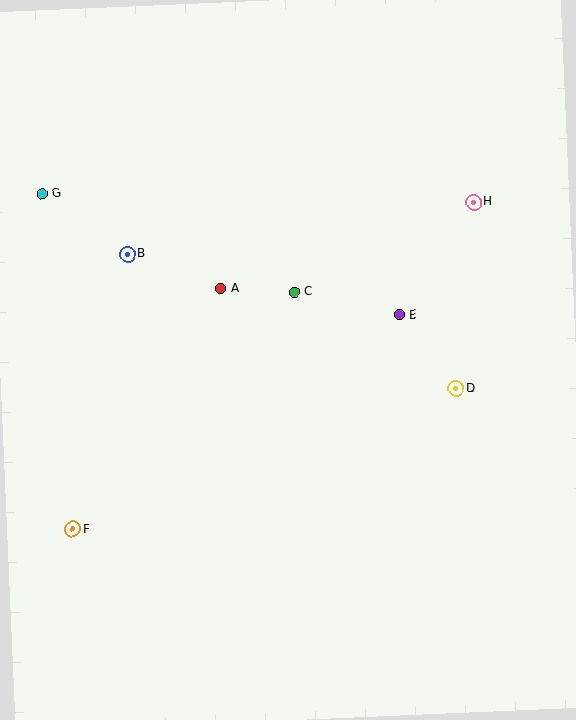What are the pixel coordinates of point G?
Point G is at (42, 194).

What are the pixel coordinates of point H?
Point H is at (474, 202).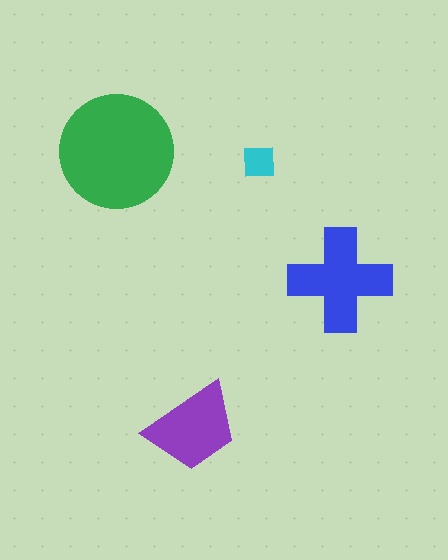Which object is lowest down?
The purple trapezoid is bottommost.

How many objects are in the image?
There are 4 objects in the image.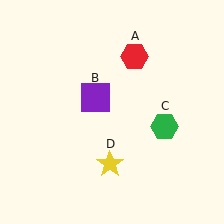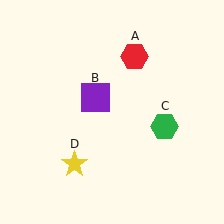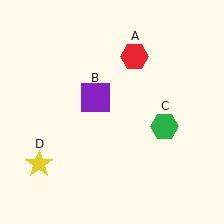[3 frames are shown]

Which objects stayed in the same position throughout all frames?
Red hexagon (object A) and purple square (object B) and green hexagon (object C) remained stationary.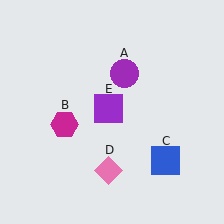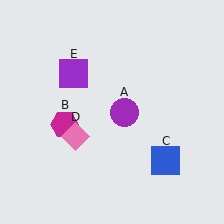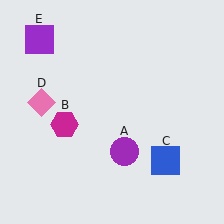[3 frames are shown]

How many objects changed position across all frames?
3 objects changed position: purple circle (object A), pink diamond (object D), purple square (object E).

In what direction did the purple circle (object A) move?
The purple circle (object A) moved down.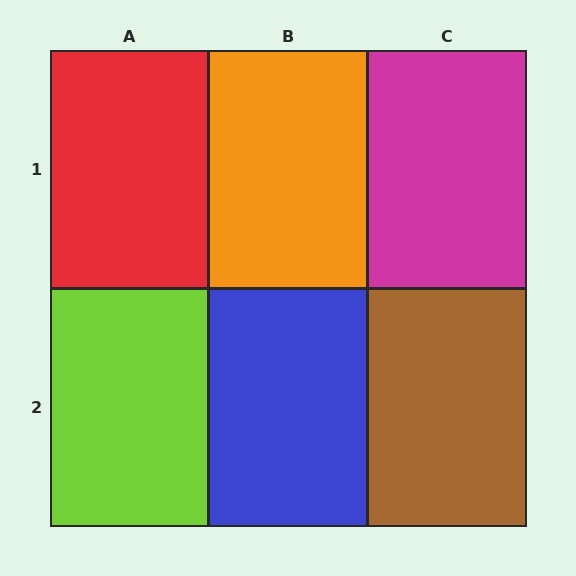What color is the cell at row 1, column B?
Orange.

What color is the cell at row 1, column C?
Magenta.